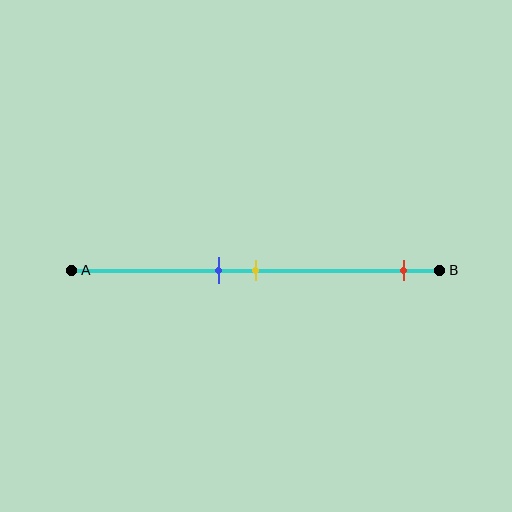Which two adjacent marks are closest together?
The blue and yellow marks are the closest adjacent pair.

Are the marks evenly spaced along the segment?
No, the marks are not evenly spaced.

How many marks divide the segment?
There are 3 marks dividing the segment.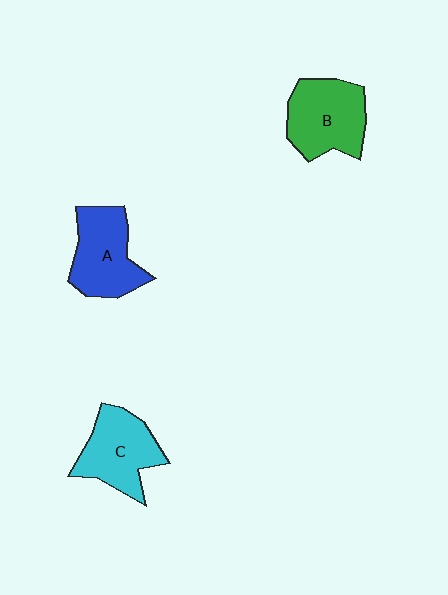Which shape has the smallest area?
Shape A (blue).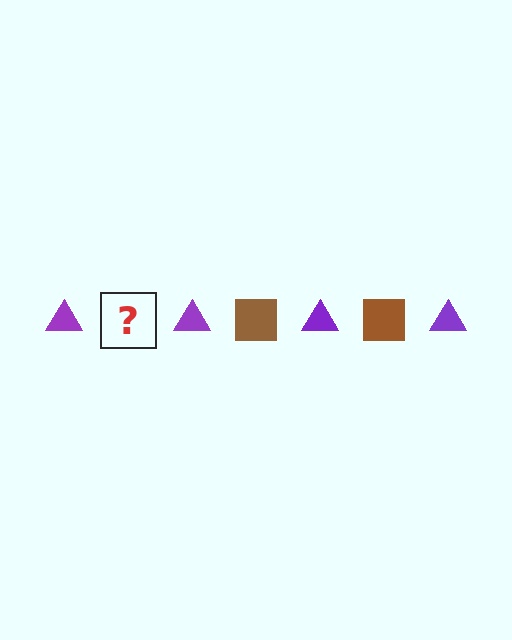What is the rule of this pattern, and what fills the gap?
The rule is that the pattern alternates between purple triangle and brown square. The gap should be filled with a brown square.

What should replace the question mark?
The question mark should be replaced with a brown square.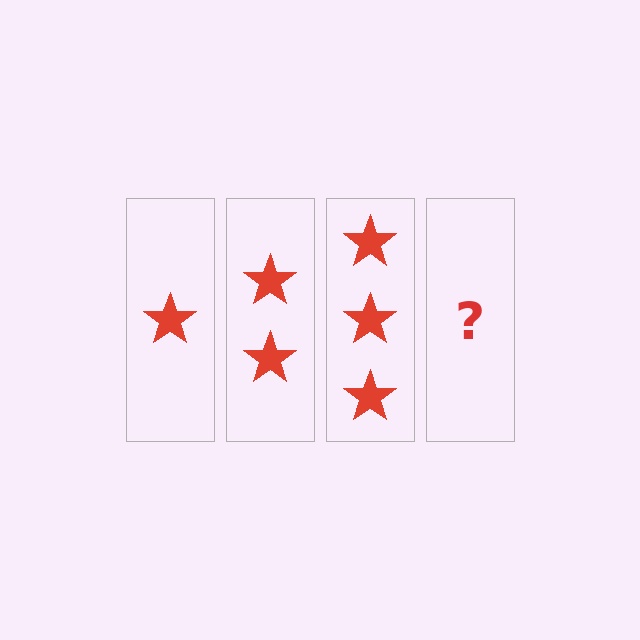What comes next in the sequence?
The next element should be 4 stars.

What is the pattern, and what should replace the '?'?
The pattern is that each step adds one more star. The '?' should be 4 stars.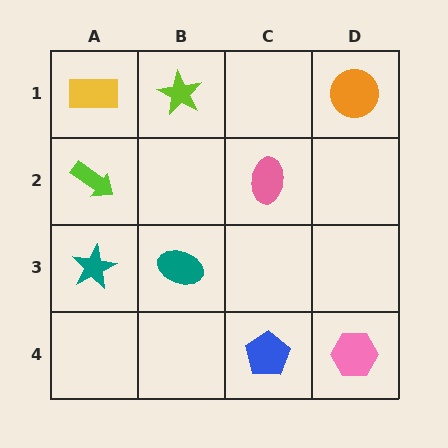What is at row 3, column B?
A teal ellipse.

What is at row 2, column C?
A pink ellipse.